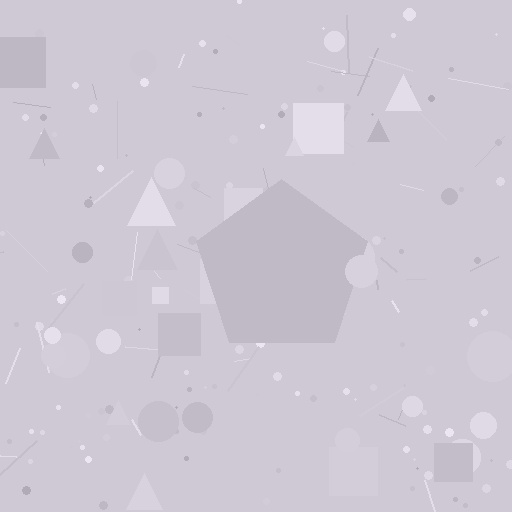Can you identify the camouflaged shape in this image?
The camouflaged shape is a pentagon.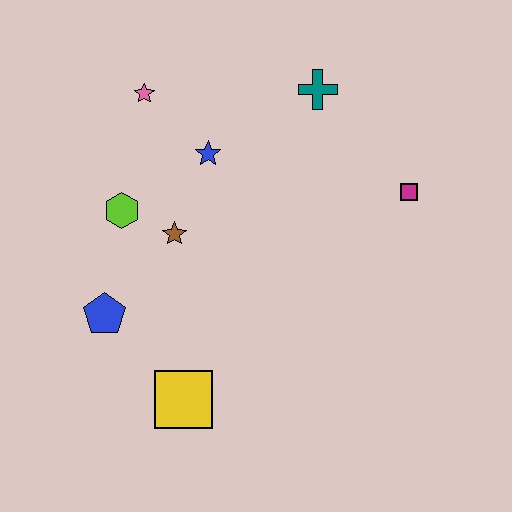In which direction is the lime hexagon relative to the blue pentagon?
The lime hexagon is above the blue pentagon.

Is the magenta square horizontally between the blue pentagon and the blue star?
No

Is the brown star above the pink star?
No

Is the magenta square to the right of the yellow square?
Yes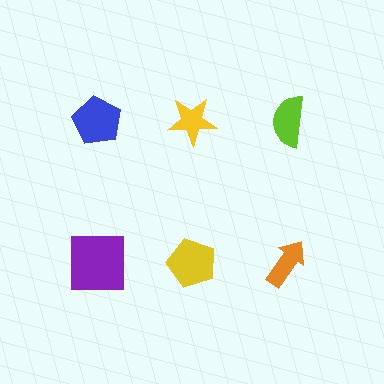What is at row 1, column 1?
A blue pentagon.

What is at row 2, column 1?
A purple square.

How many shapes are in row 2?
3 shapes.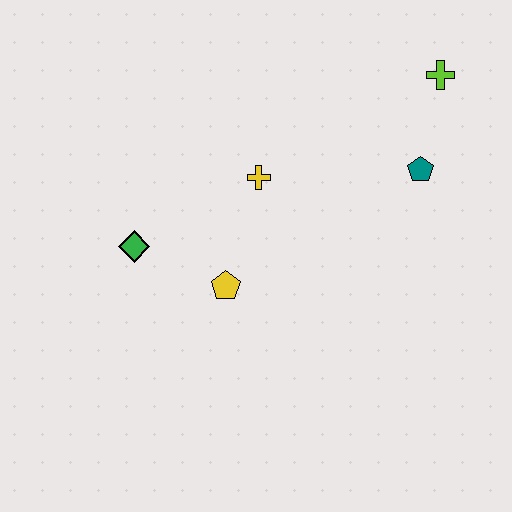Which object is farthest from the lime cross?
The green diamond is farthest from the lime cross.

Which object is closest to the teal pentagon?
The lime cross is closest to the teal pentagon.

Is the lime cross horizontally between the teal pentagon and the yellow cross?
No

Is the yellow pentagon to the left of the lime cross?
Yes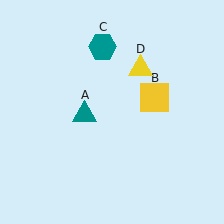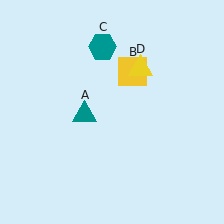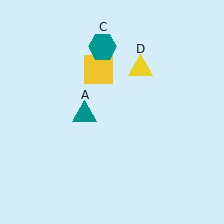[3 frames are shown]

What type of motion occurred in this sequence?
The yellow square (object B) rotated counterclockwise around the center of the scene.